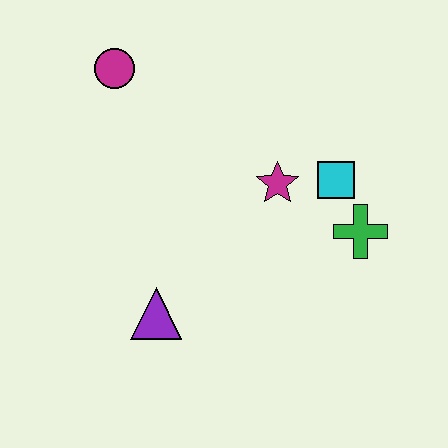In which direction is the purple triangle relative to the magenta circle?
The purple triangle is below the magenta circle.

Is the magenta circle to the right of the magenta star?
No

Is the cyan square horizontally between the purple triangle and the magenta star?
No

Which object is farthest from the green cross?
The magenta circle is farthest from the green cross.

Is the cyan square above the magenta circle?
No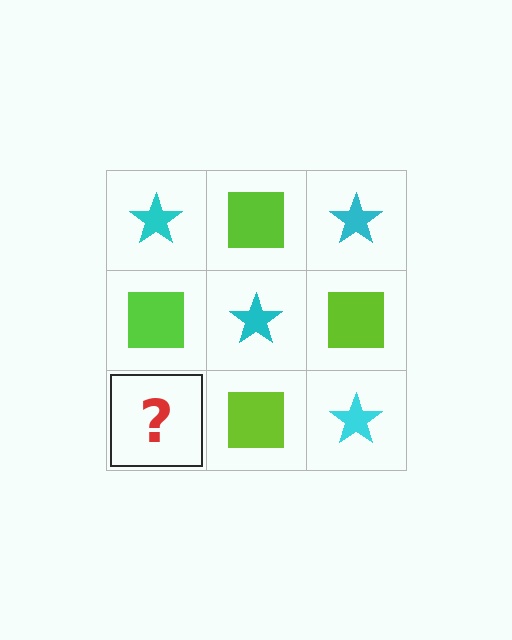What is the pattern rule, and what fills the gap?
The rule is that it alternates cyan star and lime square in a checkerboard pattern. The gap should be filled with a cyan star.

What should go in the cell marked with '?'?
The missing cell should contain a cyan star.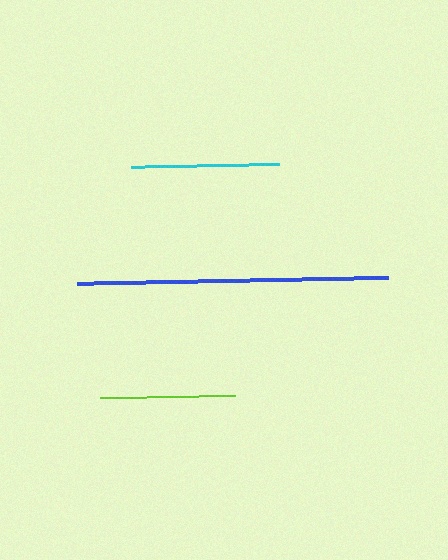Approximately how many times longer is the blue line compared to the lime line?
The blue line is approximately 2.3 times the length of the lime line.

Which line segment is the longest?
The blue line is the longest at approximately 311 pixels.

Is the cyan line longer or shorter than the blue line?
The blue line is longer than the cyan line.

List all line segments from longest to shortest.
From longest to shortest: blue, cyan, lime.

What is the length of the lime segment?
The lime segment is approximately 135 pixels long.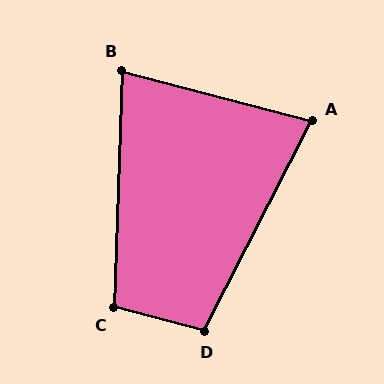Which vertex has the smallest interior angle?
B, at approximately 77 degrees.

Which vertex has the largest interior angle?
D, at approximately 103 degrees.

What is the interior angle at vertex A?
Approximately 77 degrees (acute).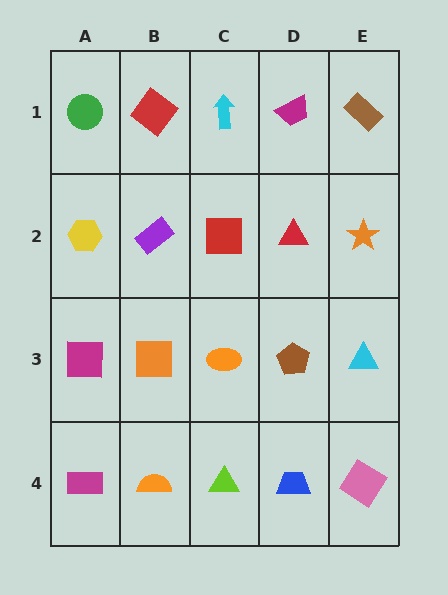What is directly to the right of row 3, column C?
A brown pentagon.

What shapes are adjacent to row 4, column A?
A magenta square (row 3, column A), an orange semicircle (row 4, column B).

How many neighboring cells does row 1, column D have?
3.